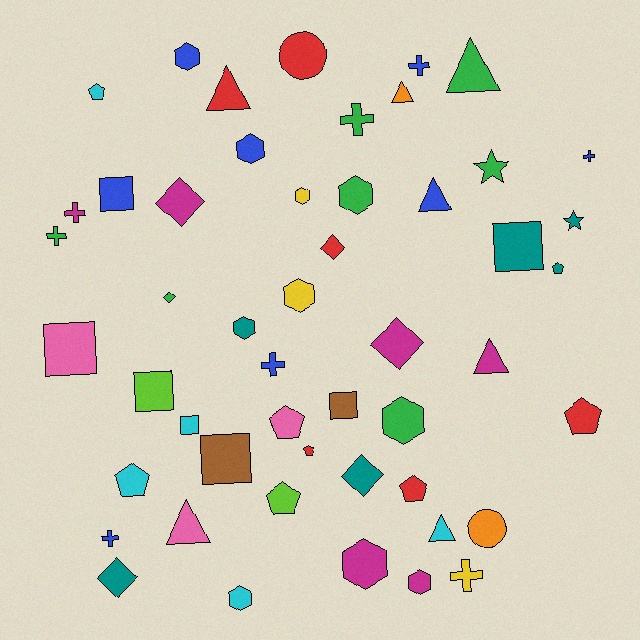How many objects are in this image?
There are 50 objects.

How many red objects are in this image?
There are 6 red objects.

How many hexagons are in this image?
There are 10 hexagons.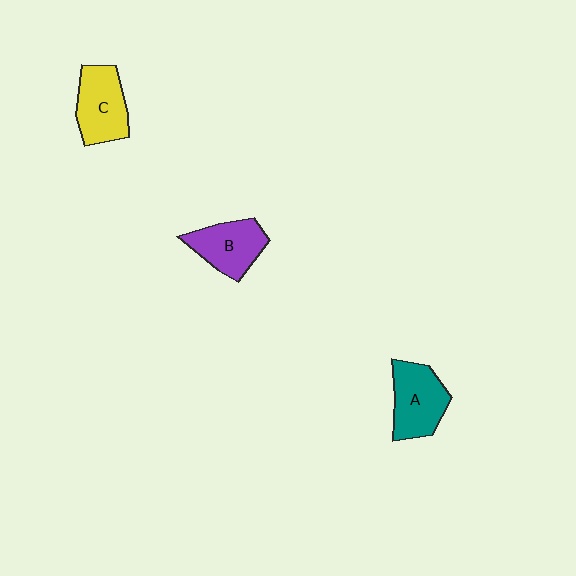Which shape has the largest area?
Shape A (teal).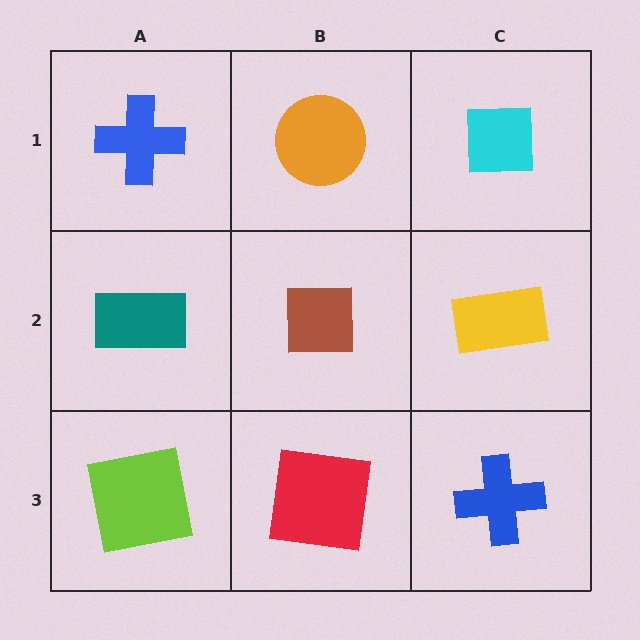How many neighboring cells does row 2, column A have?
3.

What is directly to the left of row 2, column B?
A teal rectangle.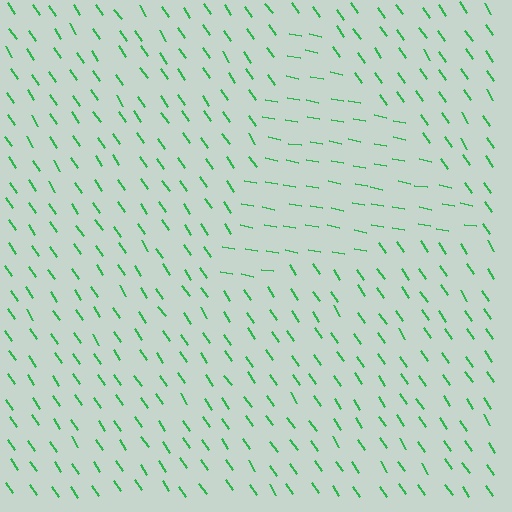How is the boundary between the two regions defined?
The boundary is defined purely by a change in line orientation (approximately 45 degrees difference). All lines are the same color and thickness.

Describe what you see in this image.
The image is filled with small green line segments. A triangle region in the image has lines oriented differently from the surrounding lines, creating a visible texture boundary.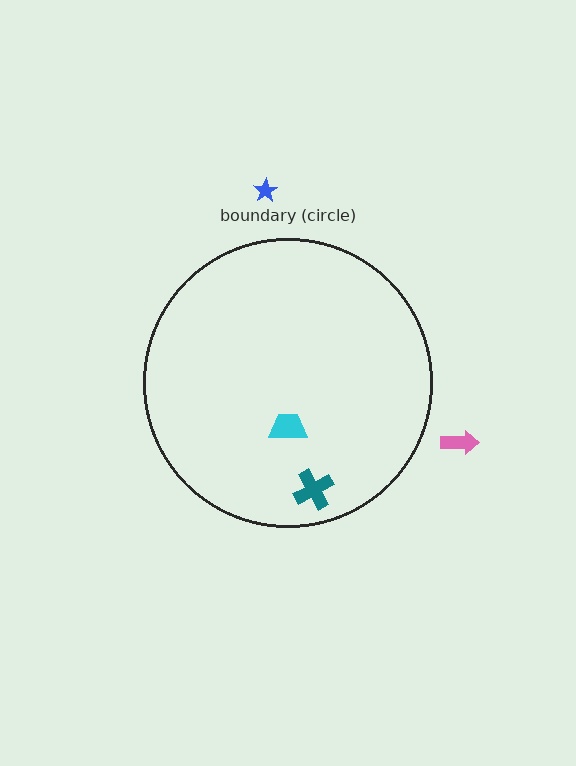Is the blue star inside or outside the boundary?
Outside.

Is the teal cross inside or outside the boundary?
Inside.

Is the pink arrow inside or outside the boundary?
Outside.